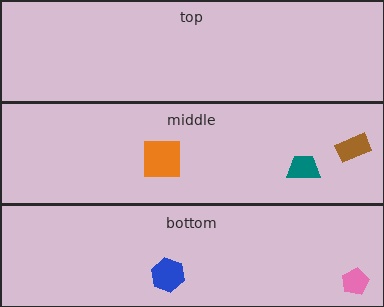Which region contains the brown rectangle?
The middle region.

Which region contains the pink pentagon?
The bottom region.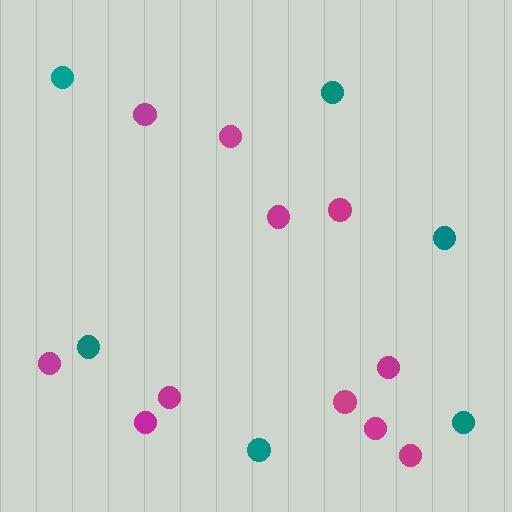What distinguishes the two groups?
There are 2 groups: one group of magenta circles (11) and one group of teal circles (6).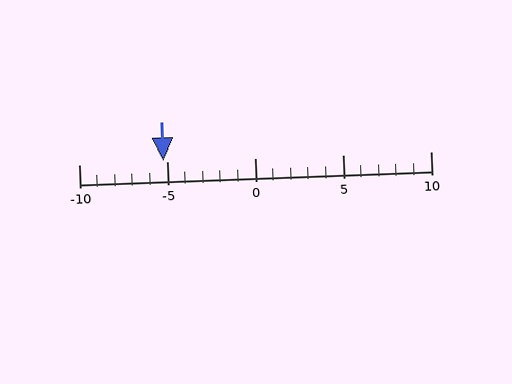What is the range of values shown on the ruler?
The ruler shows values from -10 to 10.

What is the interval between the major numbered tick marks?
The major tick marks are spaced 5 units apart.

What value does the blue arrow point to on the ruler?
The blue arrow points to approximately -5.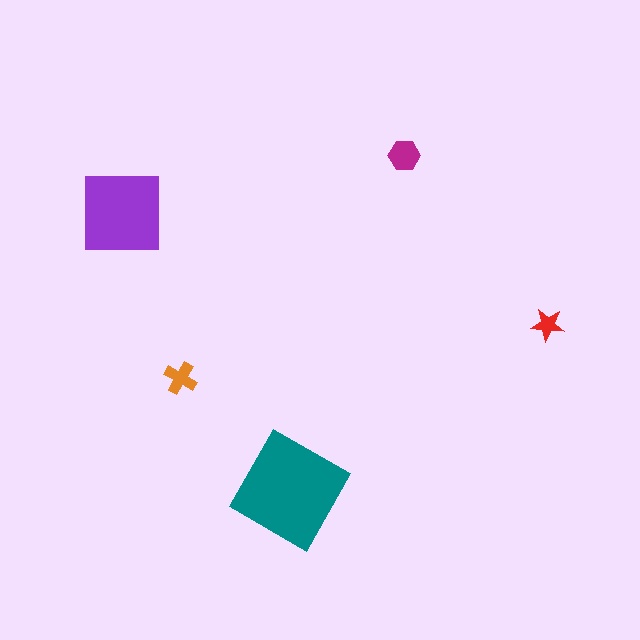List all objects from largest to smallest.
The teal diamond, the purple square, the magenta hexagon, the orange cross, the red star.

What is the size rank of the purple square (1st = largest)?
2nd.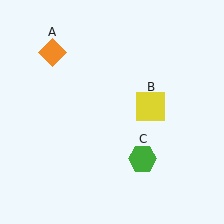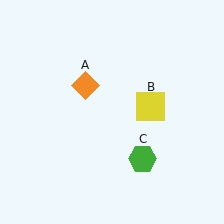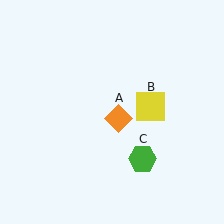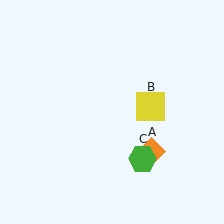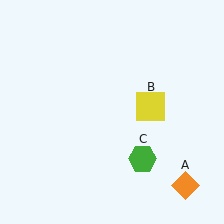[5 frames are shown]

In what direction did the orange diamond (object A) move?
The orange diamond (object A) moved down and to the right.